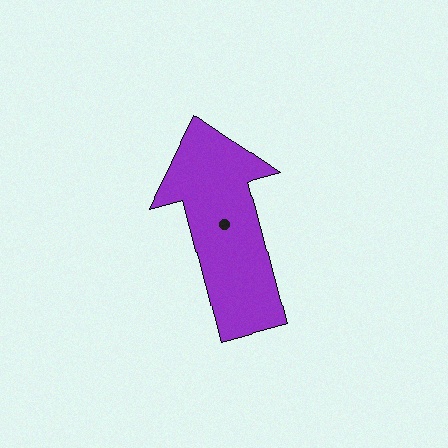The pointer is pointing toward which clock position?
Roughly 12 o'clock.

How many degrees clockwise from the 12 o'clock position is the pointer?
Approximately 345 degrees.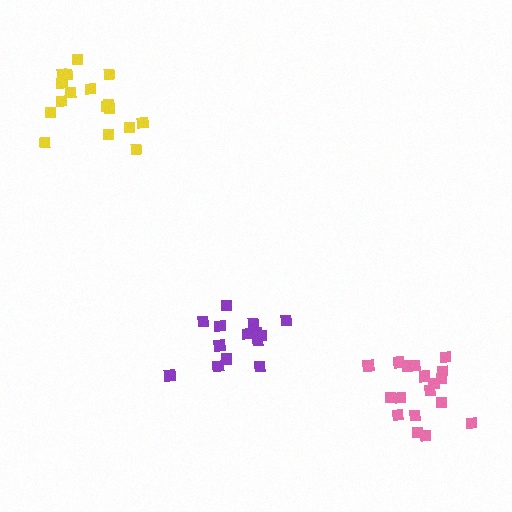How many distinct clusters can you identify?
There are 3 distinct clusters.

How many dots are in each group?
Group 1: 17 dots, Group 2: 14 dots, Group 3: 18 dots (49 total).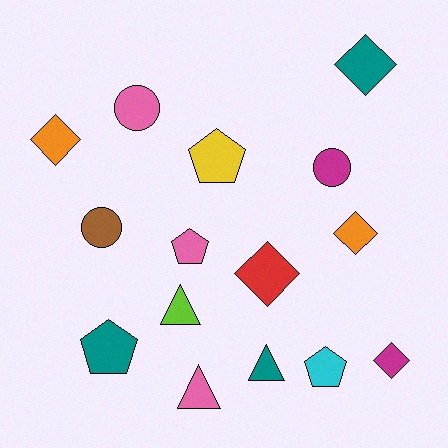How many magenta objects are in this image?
There are 2 magenta objects.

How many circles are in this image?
There are 3 circles.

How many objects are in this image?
There are 15 objects.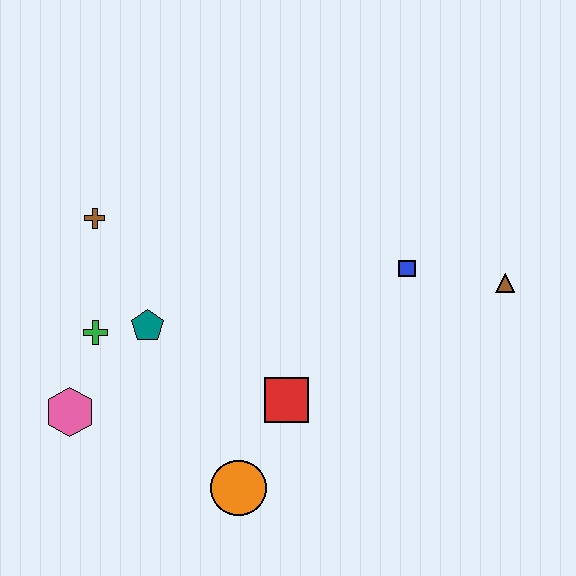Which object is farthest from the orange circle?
The brown triangle is farthest from the orange circle.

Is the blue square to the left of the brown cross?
No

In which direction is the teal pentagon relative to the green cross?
The teal pentagon is to the right of the green cross.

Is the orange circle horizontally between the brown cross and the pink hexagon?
No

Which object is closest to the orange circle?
The red square is closest to the orange circle.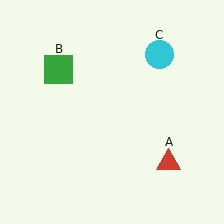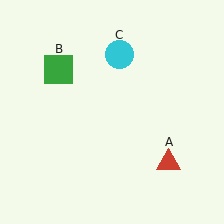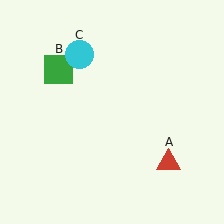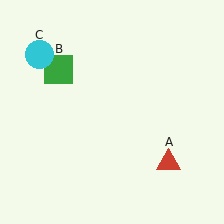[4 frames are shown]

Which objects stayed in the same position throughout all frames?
Red triangle (object A) and green square (object B) remained stationary.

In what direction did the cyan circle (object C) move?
The cyan circle (object C) moved left.